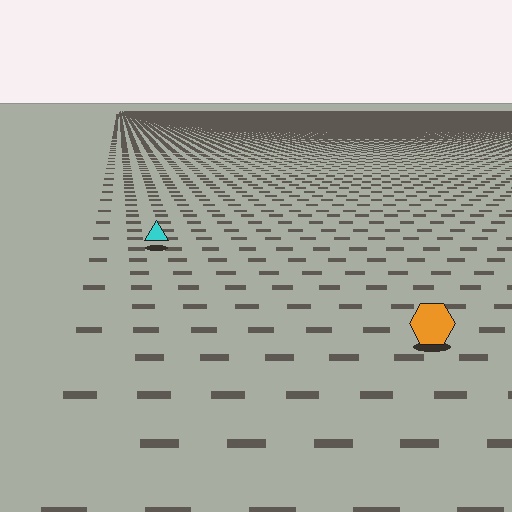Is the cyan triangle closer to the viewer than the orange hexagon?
No. The orange hexagon is closer — you can tell from the texture gradient: the ground texture is coarser near it.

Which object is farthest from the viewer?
The cyan triangle is farthest from the viewer. It appears smaller and the ground texture around it is denser.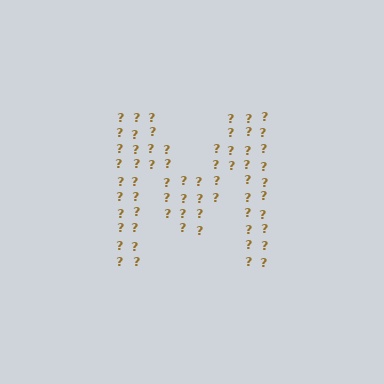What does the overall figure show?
The overall figure shows the letter M.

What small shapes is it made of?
It is made of small question marks.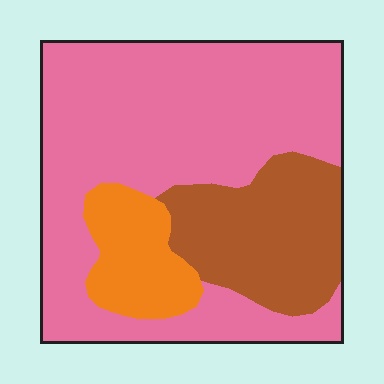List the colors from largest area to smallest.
From largest to smallest: pink, brown, orange.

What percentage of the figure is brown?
Brown covers about 25% of the figure.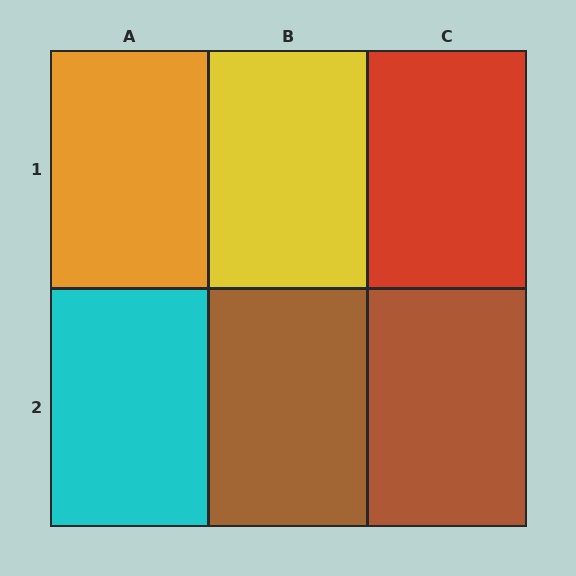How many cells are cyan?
1 cell is cyan.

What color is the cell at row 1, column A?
Orange.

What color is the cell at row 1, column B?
Yellow.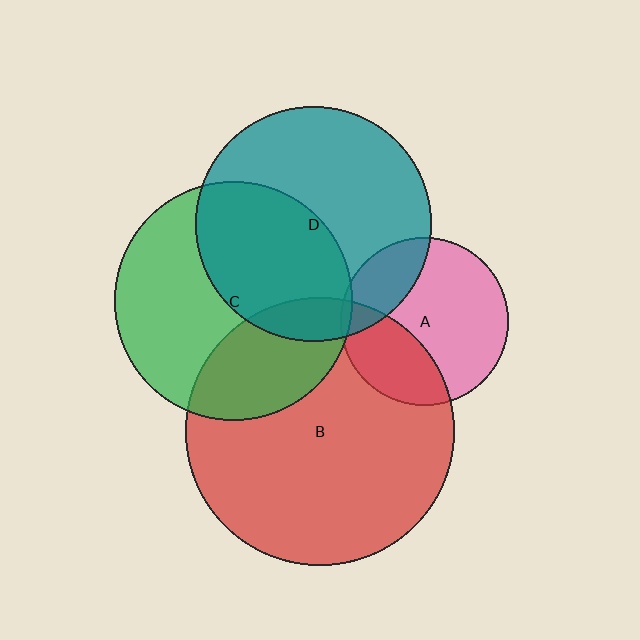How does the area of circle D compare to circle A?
Approximately 2.0 times.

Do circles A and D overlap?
Yes.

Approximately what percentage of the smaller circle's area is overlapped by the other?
Approximately 20%.